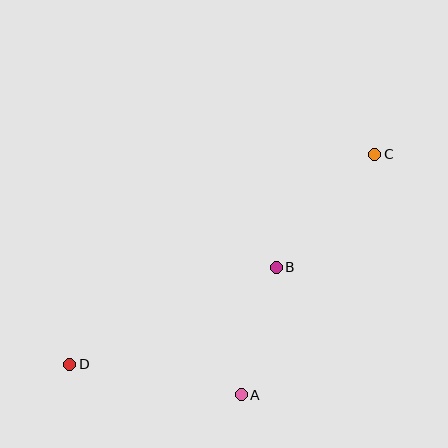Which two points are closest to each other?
Points A and B are closest to each other.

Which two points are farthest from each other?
Points C and D are farthest from each other.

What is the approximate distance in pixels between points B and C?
The distance between B and C is approximately 150 pixels.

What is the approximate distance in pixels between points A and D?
The distance between A and D is approximately 174 pixels.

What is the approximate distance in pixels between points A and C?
The distance between A and C is approximately 275 pixels.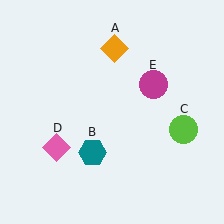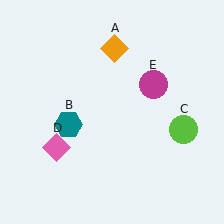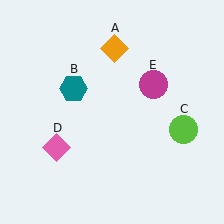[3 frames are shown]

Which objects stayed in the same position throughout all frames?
Orange diamond (object A) and lime circle (object C) and pink diamond (object D) and magenta circle (object E) remained stationary.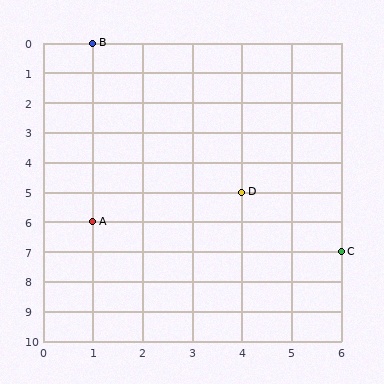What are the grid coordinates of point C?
Point C is at grid coordinates (6, 7).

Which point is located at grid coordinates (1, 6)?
Point A is at (1, 6).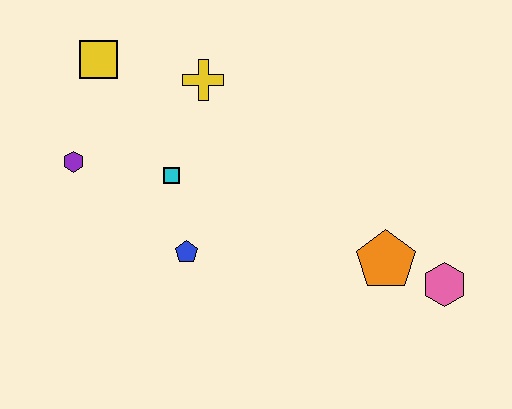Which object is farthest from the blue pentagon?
The pink hexagon is farthest from the blue pentagon.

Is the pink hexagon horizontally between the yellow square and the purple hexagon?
No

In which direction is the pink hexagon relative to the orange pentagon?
The pink hexagon is to the right of the orange pentagon.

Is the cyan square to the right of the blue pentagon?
No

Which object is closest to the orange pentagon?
The pink hexagon is closest to the orange pentagon.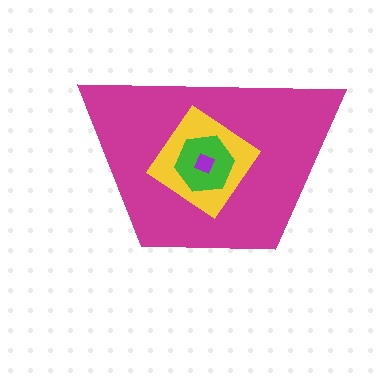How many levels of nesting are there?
4.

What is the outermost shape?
The magenta trapezoid.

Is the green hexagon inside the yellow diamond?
Yes.